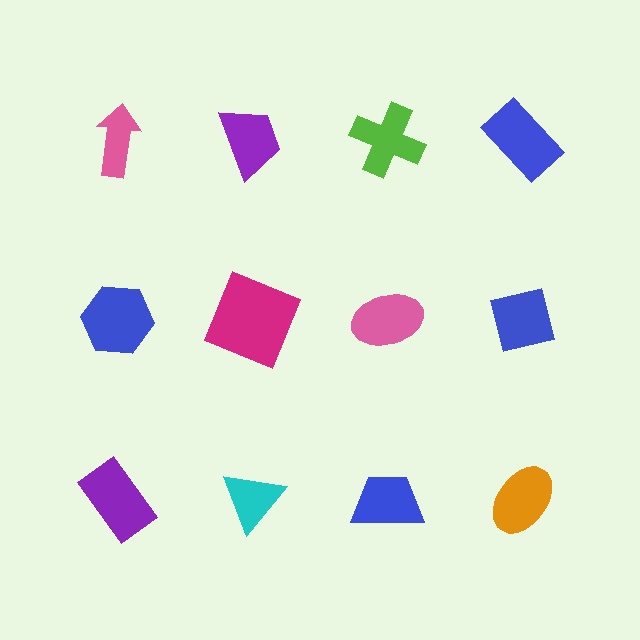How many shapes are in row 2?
4 shapes.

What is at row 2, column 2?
A magenta square.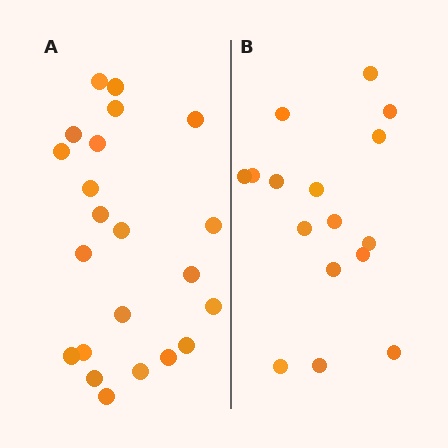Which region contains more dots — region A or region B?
Region A (the left region) has more dots.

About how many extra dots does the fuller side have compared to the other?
Region A has about 6 more dots than region B.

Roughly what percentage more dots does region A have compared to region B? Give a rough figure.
About 40% more.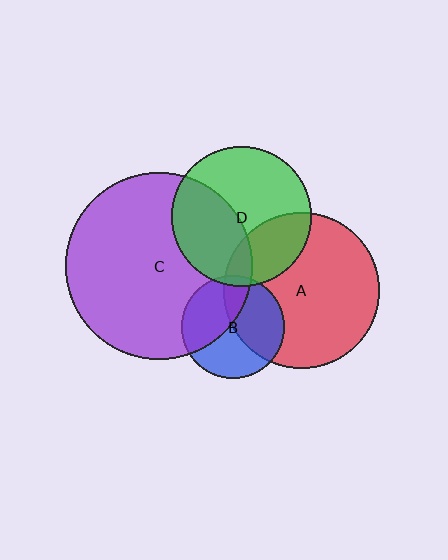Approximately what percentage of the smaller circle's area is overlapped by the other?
Approximately 5%.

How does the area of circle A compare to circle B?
Approximately 2.3 times.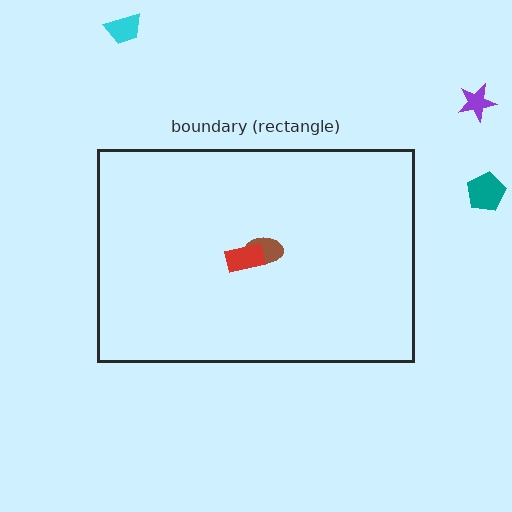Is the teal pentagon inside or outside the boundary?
Outside.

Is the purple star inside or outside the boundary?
Outside.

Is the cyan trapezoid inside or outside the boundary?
Outside.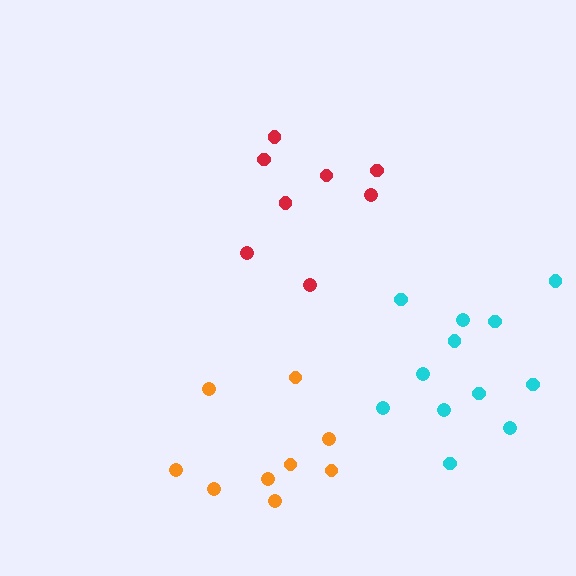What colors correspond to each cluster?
The clusters are colored: red, orange, cyan.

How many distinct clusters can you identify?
There are 3 distinct clusters.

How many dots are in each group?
Group 1: 8 dots, Group 2: 9 dots, Group 3: 12 dots (29 total).